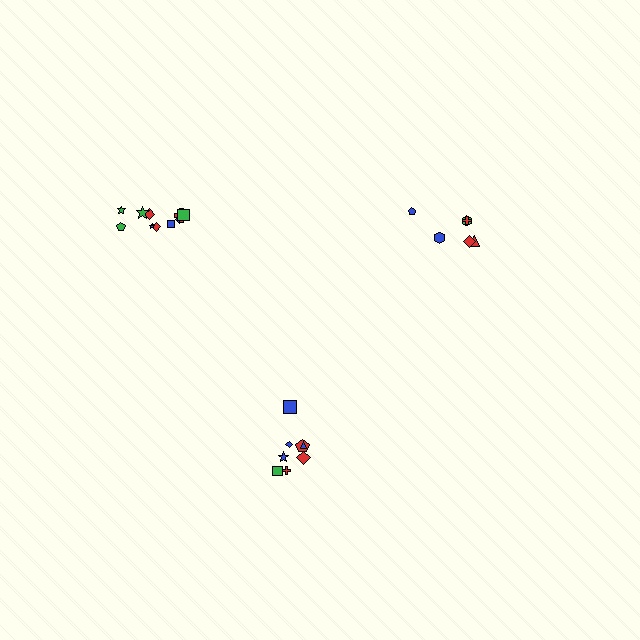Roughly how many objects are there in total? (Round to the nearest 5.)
Roughly 25 objects in total.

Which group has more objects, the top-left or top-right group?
The top-left group.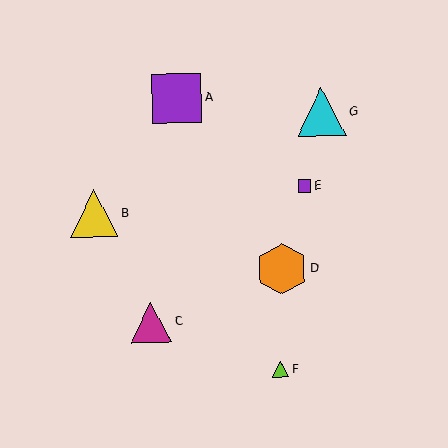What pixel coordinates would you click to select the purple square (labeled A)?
Click at (177, 98) to select the purple square A.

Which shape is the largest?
The orange hexagon (labeled D) is the largest.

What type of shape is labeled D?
Shape D is an orange hexagon.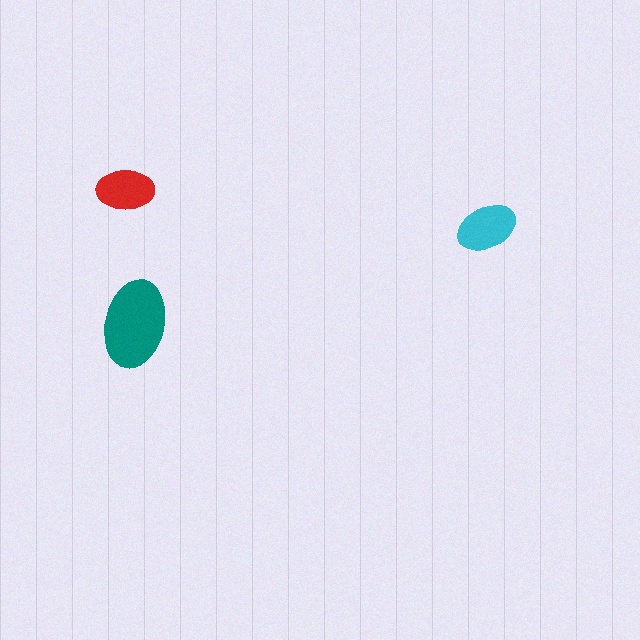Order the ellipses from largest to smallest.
the teal one, the cyan one, the red one.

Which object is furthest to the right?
The cyan ellipse is rightmost.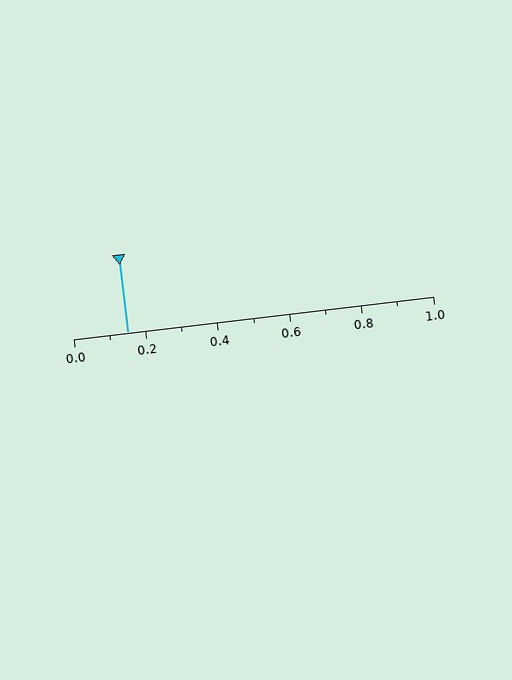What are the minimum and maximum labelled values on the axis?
The axis runs from 0.0 to 1.0.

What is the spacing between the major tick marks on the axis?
The major ticks are spaced 0.2 apart.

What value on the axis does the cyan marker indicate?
The marker indicates approximately 0.15.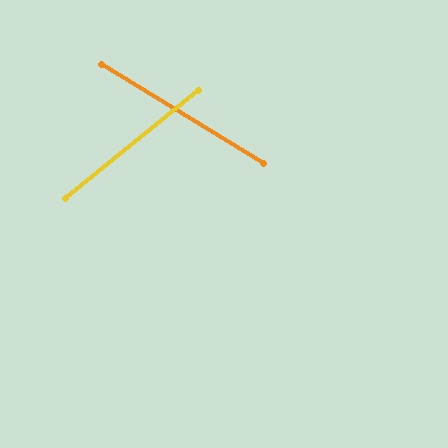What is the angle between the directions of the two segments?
Approximately 71 degrees.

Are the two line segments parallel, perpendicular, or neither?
Neither parallel nor perpendicular — they differ by about 71°.